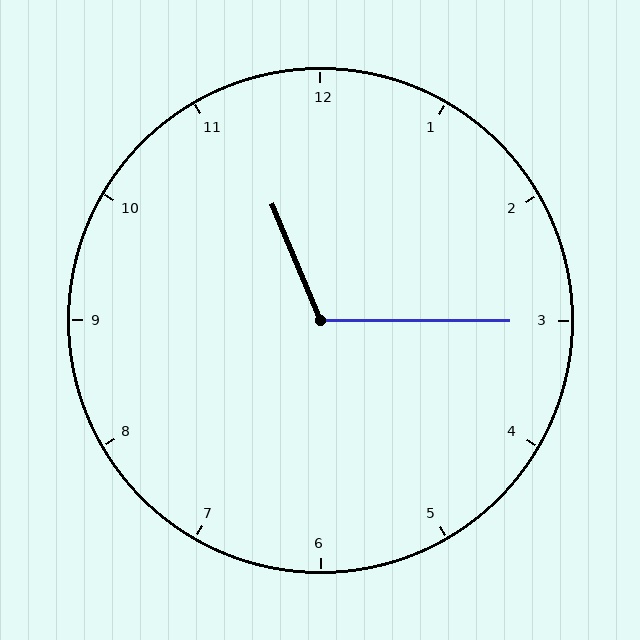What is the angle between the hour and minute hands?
Approximately 112 degrees.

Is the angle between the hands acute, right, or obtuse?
It is obtuse.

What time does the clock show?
11:15.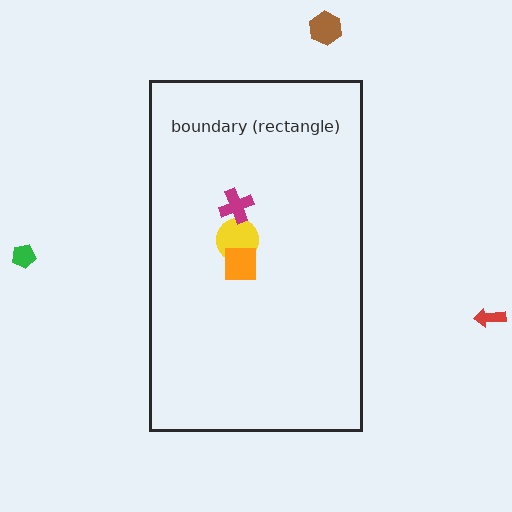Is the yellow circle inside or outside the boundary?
Inside.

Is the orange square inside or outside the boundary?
Inside.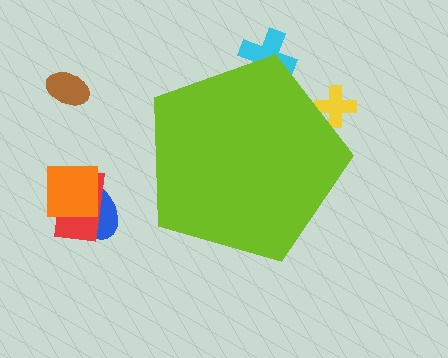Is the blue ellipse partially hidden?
No, the blue ellipse is fully visible.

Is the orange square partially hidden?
No, the orange square is fully visible.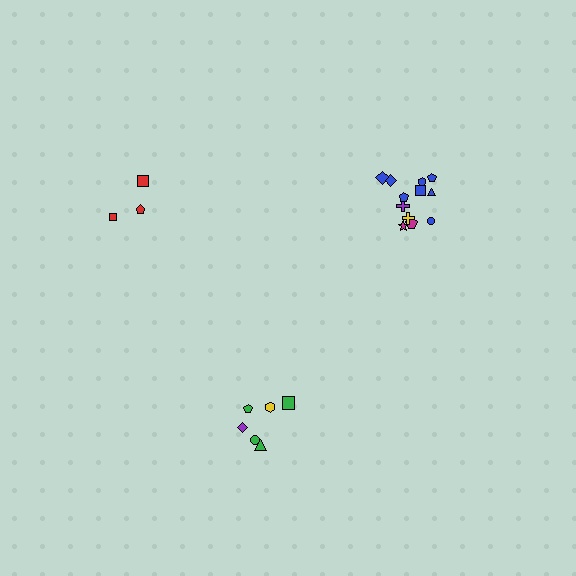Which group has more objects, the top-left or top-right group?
The top-right group.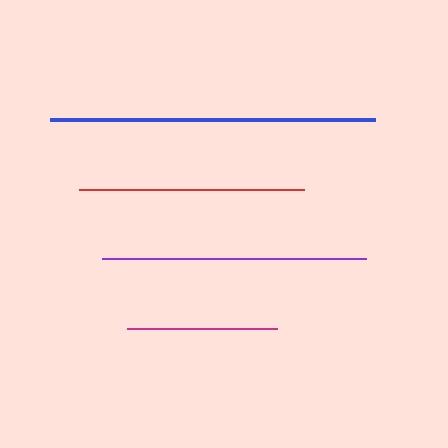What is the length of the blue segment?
The blue segment is approximately 325 pixels long.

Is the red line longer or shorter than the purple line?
The purple line is longer than the red line.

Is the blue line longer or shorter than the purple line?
The blue line is longer than the purple line.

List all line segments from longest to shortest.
From longest to shortest: blue, purple, red, magenta.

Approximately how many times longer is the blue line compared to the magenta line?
The blue line is approximately 2.2 times the length of the magenta line.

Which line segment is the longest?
The blue line is the longest at approximately 325 pixels.